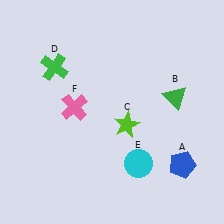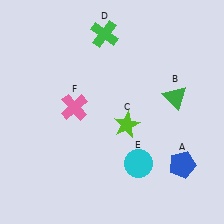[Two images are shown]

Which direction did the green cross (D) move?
The green cross (D) moved right.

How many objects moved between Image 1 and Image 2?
1 object moved between the two images.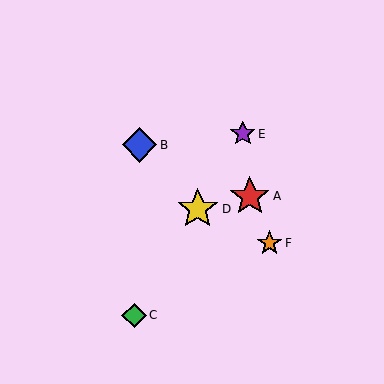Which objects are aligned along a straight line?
Objects C, D, E are aligned along a straight line.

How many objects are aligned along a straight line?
3 objects (C, D, E) are aligned along a straight line.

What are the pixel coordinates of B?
Object B is at (139, 145).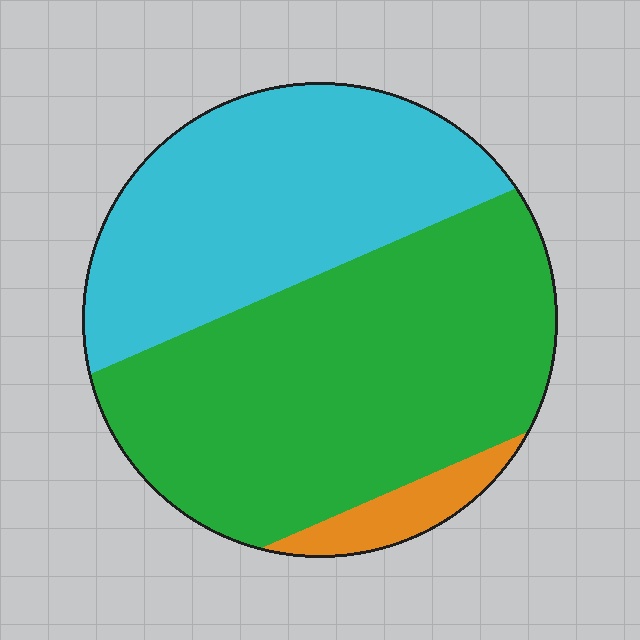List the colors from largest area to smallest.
From largest to smallest: green, cyan, orange.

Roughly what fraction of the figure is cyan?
Cyan covers 39% of the figure.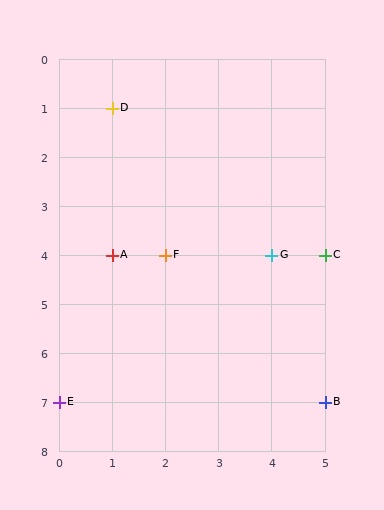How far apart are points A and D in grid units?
Points A and D are 3 rows apart.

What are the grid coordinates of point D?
Point D is at grid coordinates (1, 1).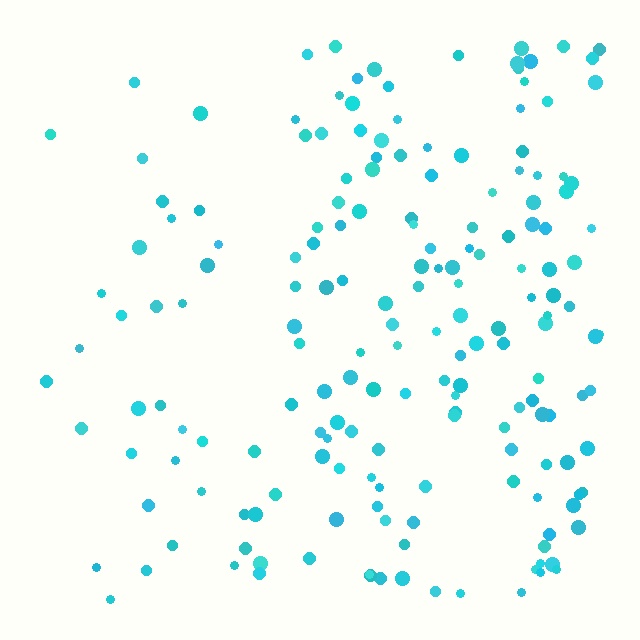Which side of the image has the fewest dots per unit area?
The left.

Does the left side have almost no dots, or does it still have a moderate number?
Still a moderate number, just noticeably fewer than the right.